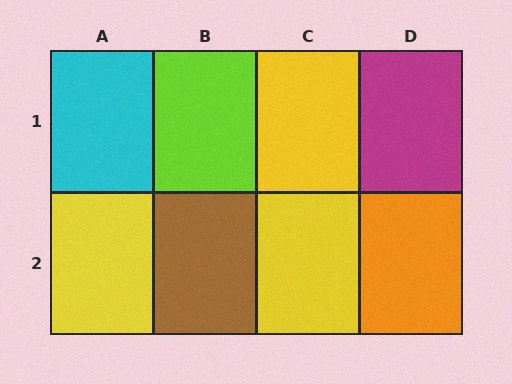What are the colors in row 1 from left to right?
Cyan, lime, yellow, magenta.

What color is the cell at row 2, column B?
Brown.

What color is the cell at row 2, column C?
Yellow.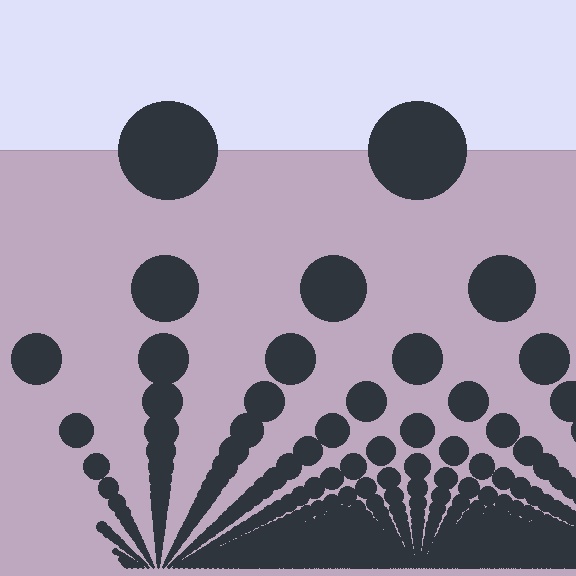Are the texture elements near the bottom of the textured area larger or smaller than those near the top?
Smaller. The gradient is inverted — elements near the bottom are smaller and denser.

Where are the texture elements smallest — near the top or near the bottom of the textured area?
Near the bottom.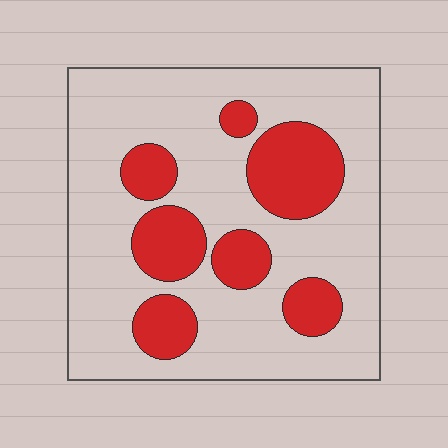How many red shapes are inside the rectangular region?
7.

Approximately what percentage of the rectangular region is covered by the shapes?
Approximately 25%.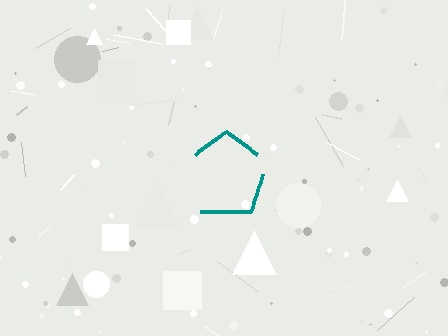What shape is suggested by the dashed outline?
The dashed outline suggests a pentagon.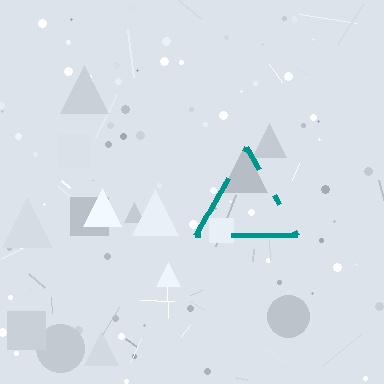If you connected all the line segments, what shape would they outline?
They would outline a triangle.